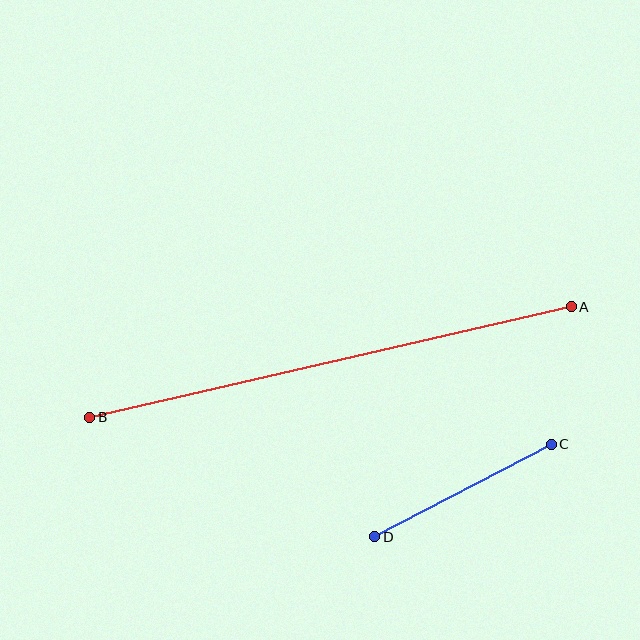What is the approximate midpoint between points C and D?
The midpoint is at approximately (463, 490) pixels.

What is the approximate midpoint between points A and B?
The midpoint is at approximately (330, 362) pixels.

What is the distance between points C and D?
The distance is approximately 199 pixels.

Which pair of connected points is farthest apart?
Points A and B are farthest apart.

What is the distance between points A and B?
The distance is approximately 494 pixels.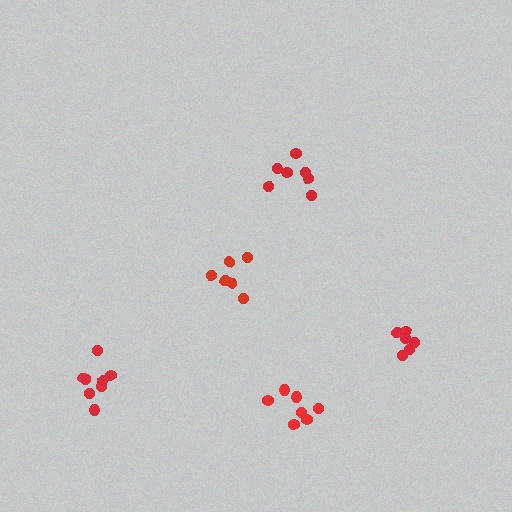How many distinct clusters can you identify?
There are 5 distinct clusters.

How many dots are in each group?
Group 1: 7 dots, Group 2: 6 dots, Group 3: 8 dots, Group 4: 6 dots, Group 5: 7 dots (34 total).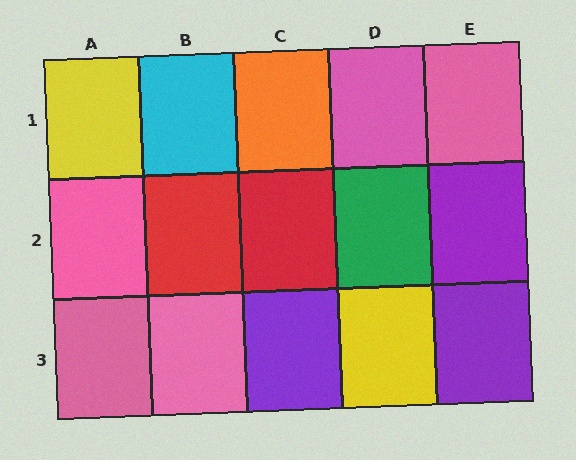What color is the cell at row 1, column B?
Cyan.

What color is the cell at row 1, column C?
Orange.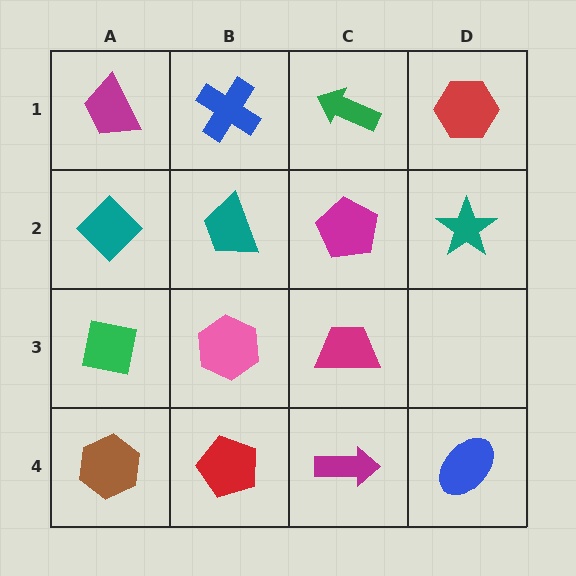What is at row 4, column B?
A red pentagon.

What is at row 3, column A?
A green square.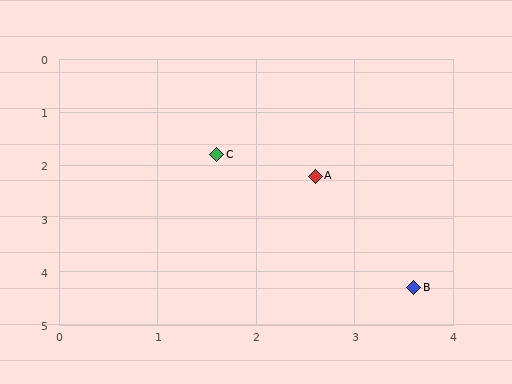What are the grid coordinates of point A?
Point A is at approximately (2.6, 2.2).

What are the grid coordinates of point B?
Point B is at approximately (3.6, 4.3).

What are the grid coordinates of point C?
Point C is at approximately (1.6, 1.8).